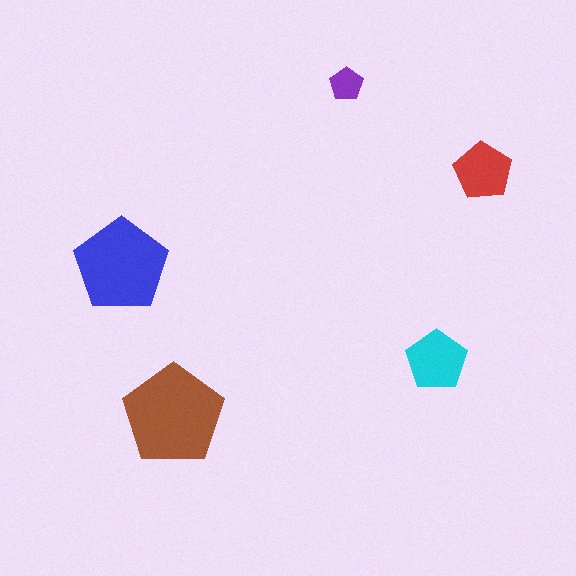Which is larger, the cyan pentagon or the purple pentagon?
The cyan one.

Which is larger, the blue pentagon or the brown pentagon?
The brown one.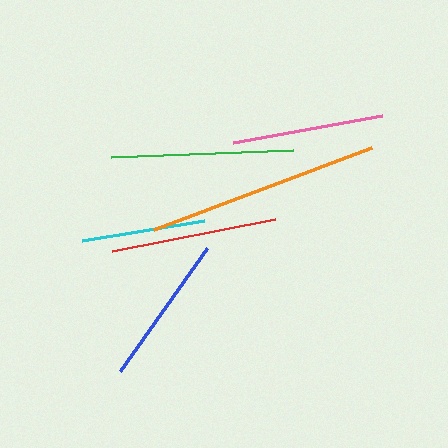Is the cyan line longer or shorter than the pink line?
The pink line is longer than the cyan line.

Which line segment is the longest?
The orange line is the longest at approximately 234 pixels.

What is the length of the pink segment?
The pink segment is approximately 152 pixels long.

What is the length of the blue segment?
The blue segment is approximately 150 pixels long.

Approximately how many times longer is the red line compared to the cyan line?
The red line is approximately 1.3 times the length of the cyan line.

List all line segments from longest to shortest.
From longest to shortest: orange, green, red, pink, blue, cyan.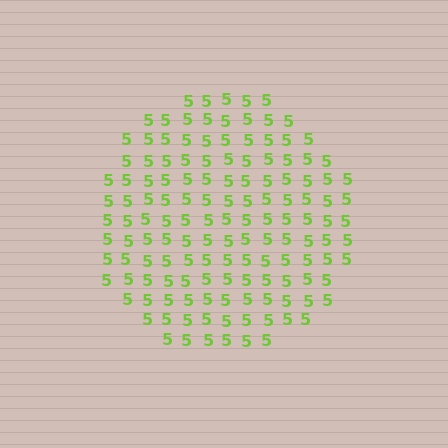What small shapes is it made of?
It is made of small digit 5's.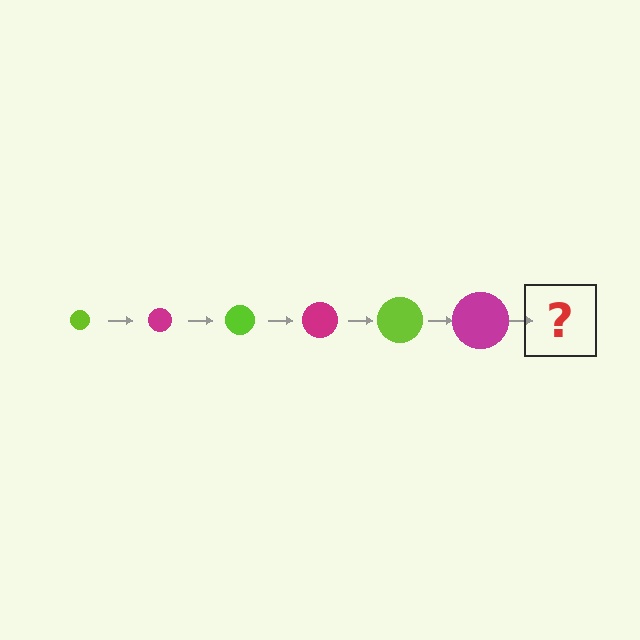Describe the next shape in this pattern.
It should be a lime circle, larger than the previous one.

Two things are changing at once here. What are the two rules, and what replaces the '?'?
The two rules are that the circle grows larger each step and the color cycles through lime and magenta. The '?' should be a lime circle, larger than the previous one.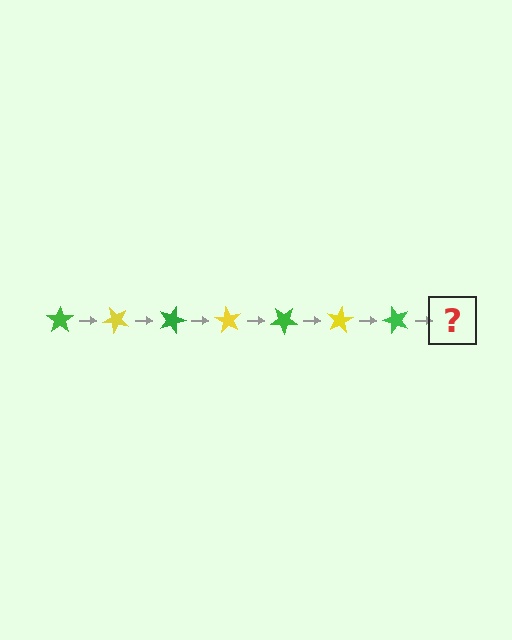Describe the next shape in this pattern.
It should be a yellow star, rotated 315 degrees from the start.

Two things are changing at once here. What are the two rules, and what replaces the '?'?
The two rules are that it rotates 45 degrees each step and the color cycles through green and yellow. The '?' should be a yellow star, rotated 315 degrees from the start.